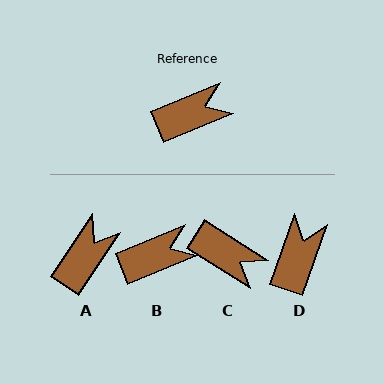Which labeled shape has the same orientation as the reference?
B.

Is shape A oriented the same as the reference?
No, it is off by about 33 degrees.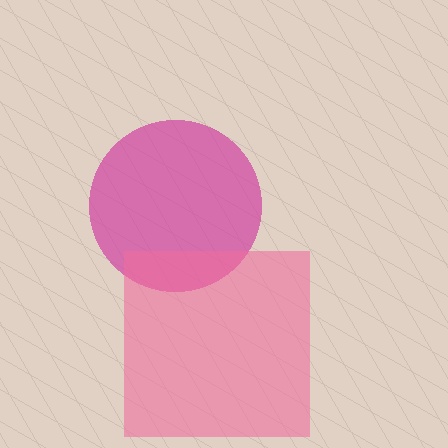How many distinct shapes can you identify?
There are 2 distinct shapes: a magenta circle, a pink square.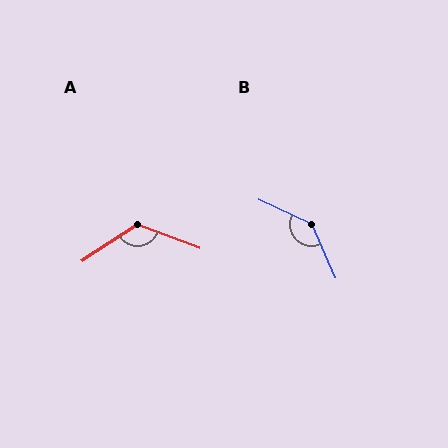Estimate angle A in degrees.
Approximately 126 degrees.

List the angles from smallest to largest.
A (126°), B (139°).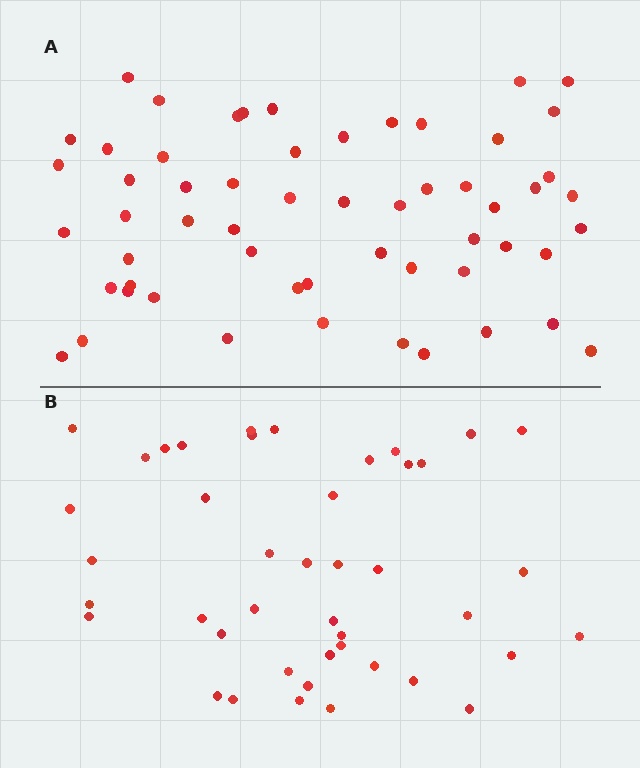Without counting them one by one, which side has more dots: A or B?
Region A (the top region) has more dots.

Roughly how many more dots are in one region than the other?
Region A has approximately 15 more dots than region B.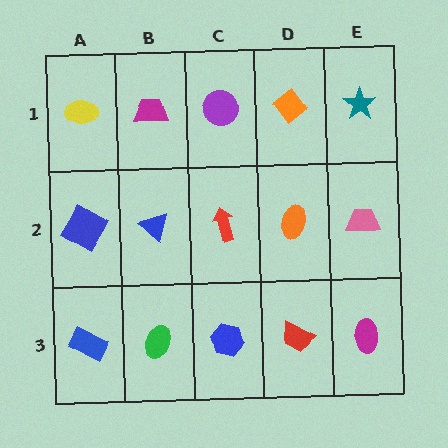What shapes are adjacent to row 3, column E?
A pink trapezoid (row 2, column E), a red trapezoid (row 3, column D).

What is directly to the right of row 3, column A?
A green ellipse.